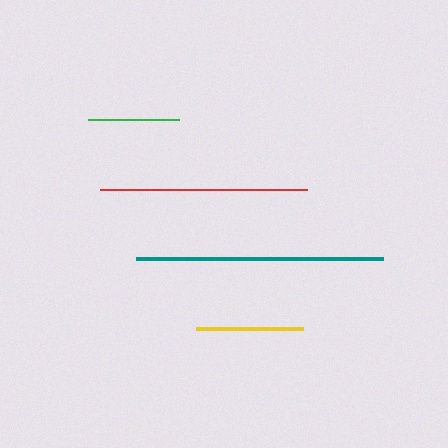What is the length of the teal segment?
The teal segment is approximately 247 pixels long.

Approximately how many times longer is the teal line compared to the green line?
The teal line is approximately 2.7 times the length of the green line.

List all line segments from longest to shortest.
From longest to shortest: teal, red, yellow, green.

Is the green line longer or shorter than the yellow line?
The yellow line is longer than the green line.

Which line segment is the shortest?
The green line is the shortest at approximately 92 pixels.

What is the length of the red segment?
The red segment is approximately 207 pixels long.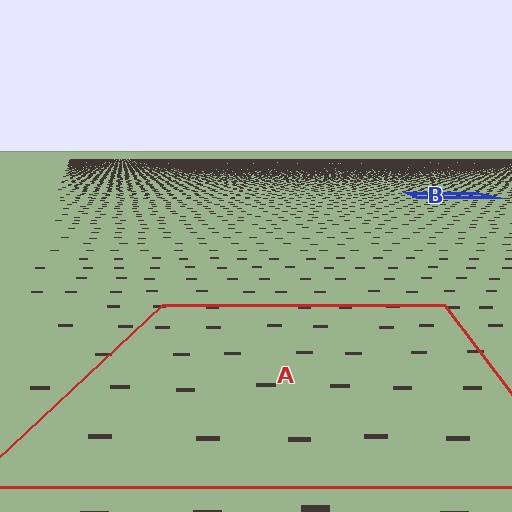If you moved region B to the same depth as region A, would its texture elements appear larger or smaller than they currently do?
They would appear larger. At a closer depth, the same texture elements are projected at a bigger on-screen size.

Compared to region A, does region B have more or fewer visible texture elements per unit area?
Region B has more texture elements per unit area — they are packed more densely because it is farther away.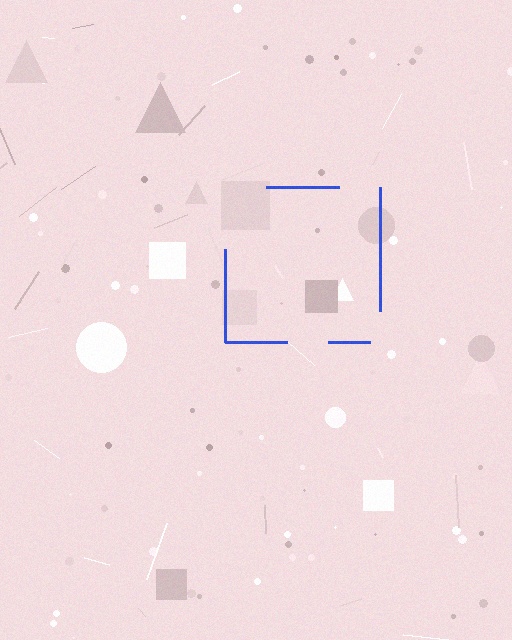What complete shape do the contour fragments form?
The contour fragments form a square.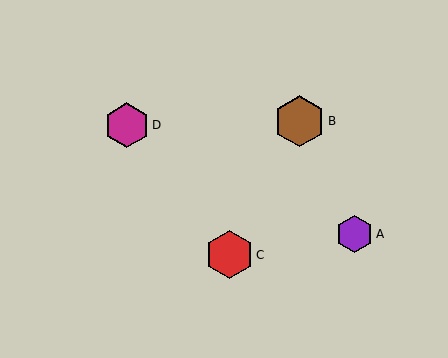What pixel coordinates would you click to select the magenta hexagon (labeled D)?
Click at (127, 125) to select the magenta hexagon D.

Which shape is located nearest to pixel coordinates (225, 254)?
The red hexagon (labeled C) at (229, 255) is nearest to that location.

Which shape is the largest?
The brown hexagon (labeled B) is the largest.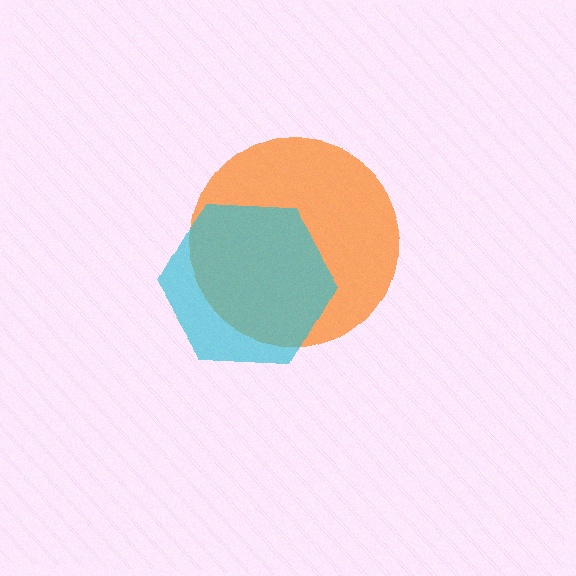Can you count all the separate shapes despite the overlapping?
Yes, there are 2 separate shapes.